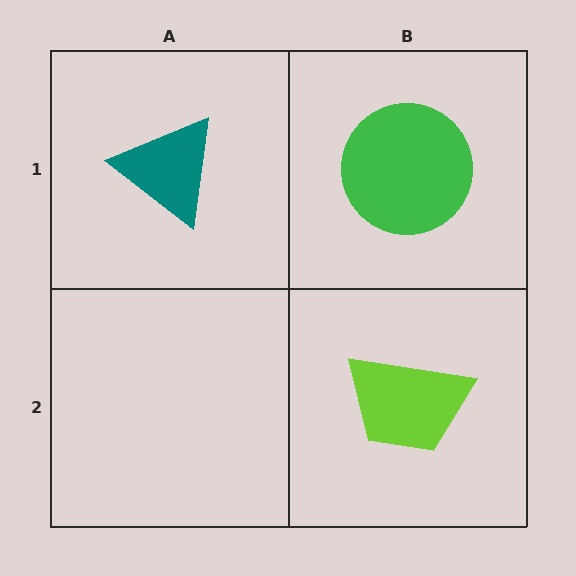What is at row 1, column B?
A green circle.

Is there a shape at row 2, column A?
No, that cell is empty.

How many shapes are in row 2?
1 shape.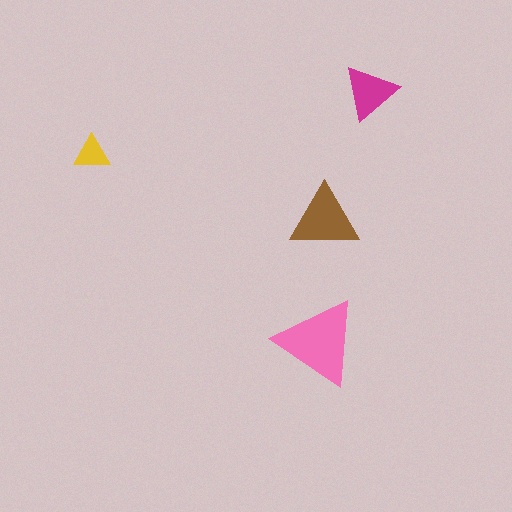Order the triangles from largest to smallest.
the pink one, the brown one, the magenta one, the yellow one.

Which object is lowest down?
The pink triangle is bottommost.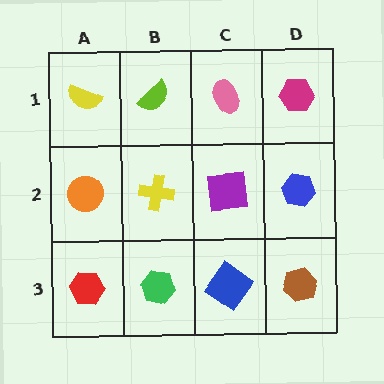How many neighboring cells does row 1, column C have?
3.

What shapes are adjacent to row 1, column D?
A blue hexagon (row 2, column D), a pink ellipse (row 1, column C).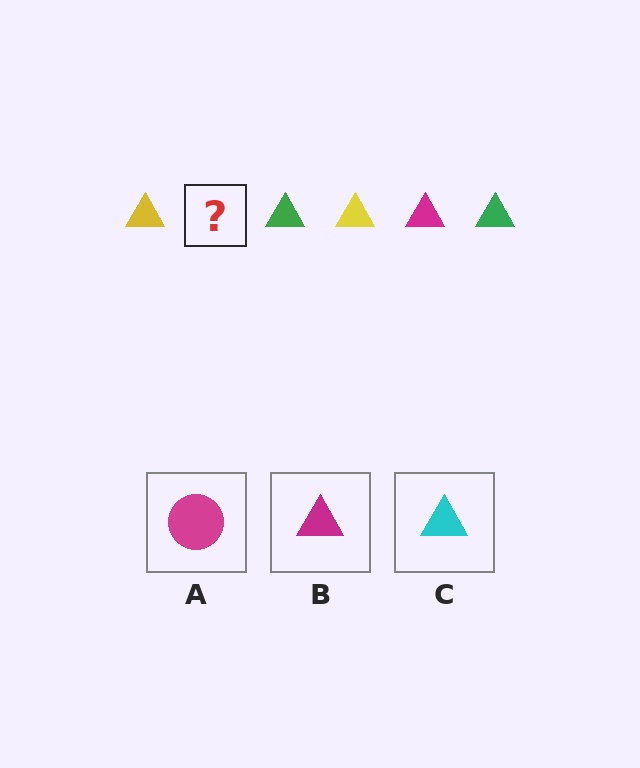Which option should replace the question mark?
Option B.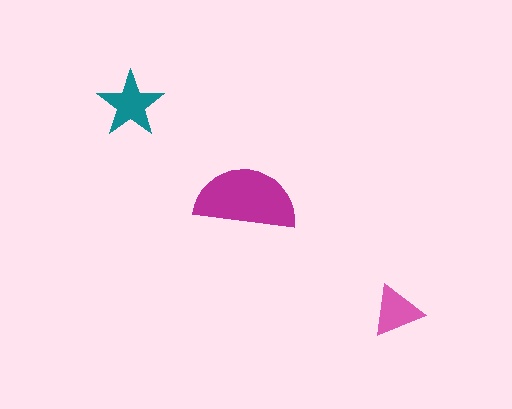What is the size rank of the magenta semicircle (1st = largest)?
1st.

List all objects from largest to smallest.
The magenta semicircle, the teal star, the pink triangle.